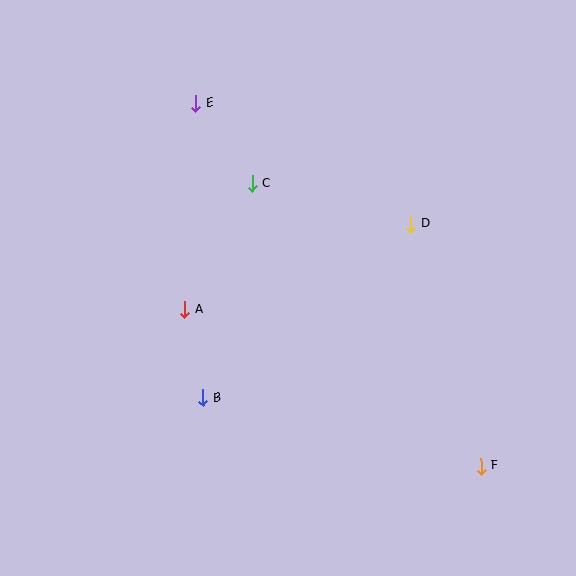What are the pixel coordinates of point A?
Point A is at (185, 310).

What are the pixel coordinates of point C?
Point C is at (252, 183).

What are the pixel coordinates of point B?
Point B is at (203, 398).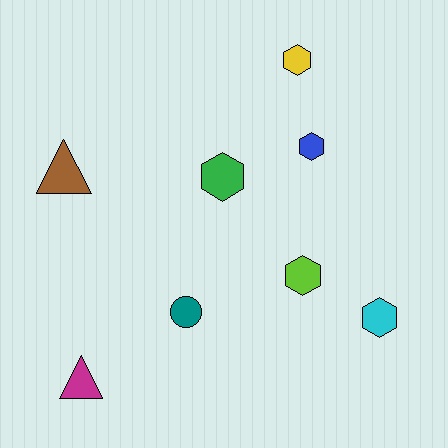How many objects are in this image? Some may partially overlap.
There are 8 objects.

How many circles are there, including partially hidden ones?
There is 1 circle.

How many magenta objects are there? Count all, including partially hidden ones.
There is 1 magenta object.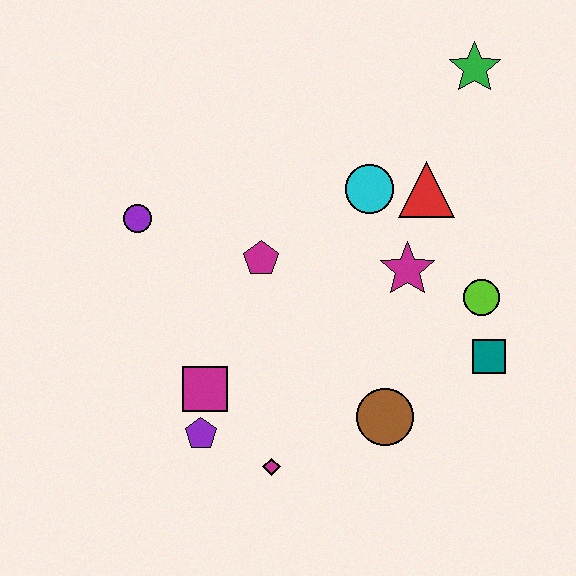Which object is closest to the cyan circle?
The red triangle is closest to the cyan circle.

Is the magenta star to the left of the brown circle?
No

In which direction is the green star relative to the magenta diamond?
The green star is above the magenta diamond.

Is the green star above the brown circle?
Yes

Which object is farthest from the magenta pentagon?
The green star is farthest from the magenta pentagon.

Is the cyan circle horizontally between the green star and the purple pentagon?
Yes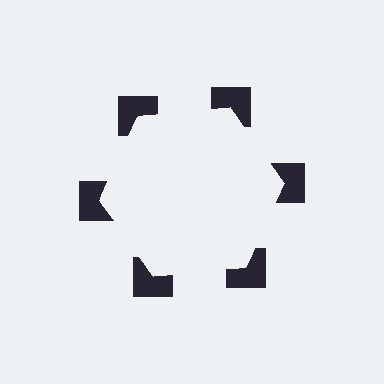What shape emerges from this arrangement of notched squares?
An illusory hexagon — its edges are inferred from the aligned wedge cuts in the notched squares, not physically drawn.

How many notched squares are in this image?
There are 6 — one at each vertex of the illusory hexagon.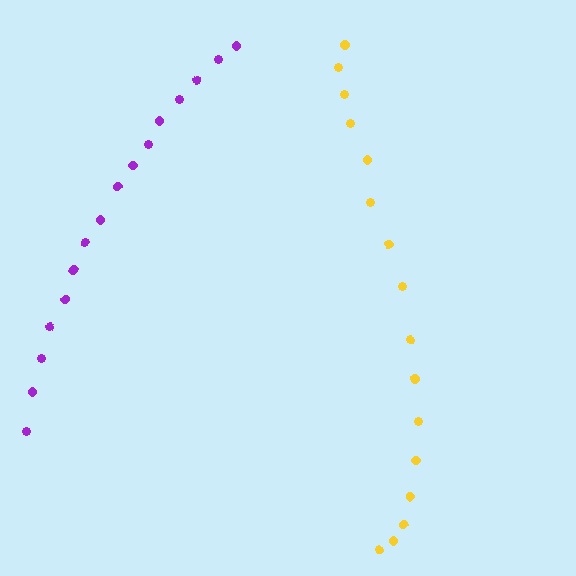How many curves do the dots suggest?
There are 2 distinct paths.